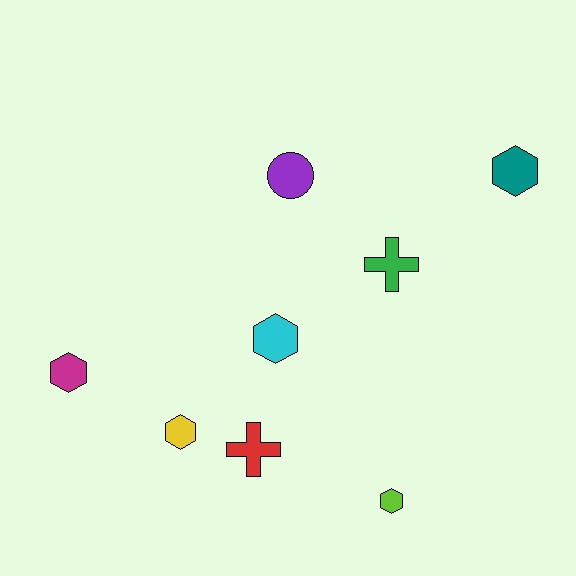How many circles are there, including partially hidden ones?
There is 1 circle.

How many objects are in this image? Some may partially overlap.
There are 8 objects.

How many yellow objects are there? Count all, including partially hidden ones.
There is 1 yellow object.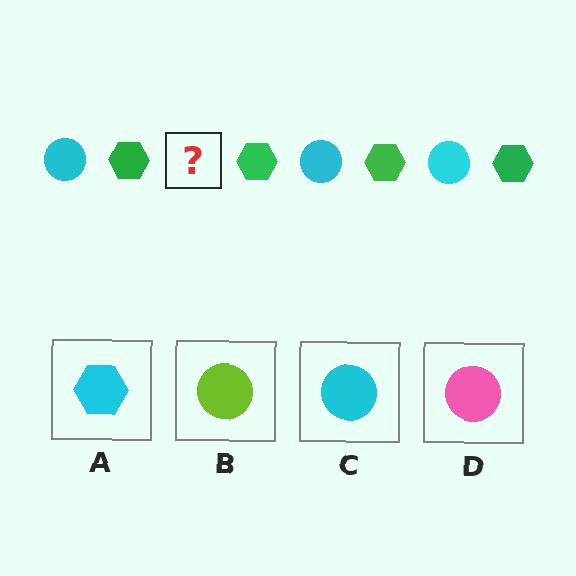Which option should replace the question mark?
Option C.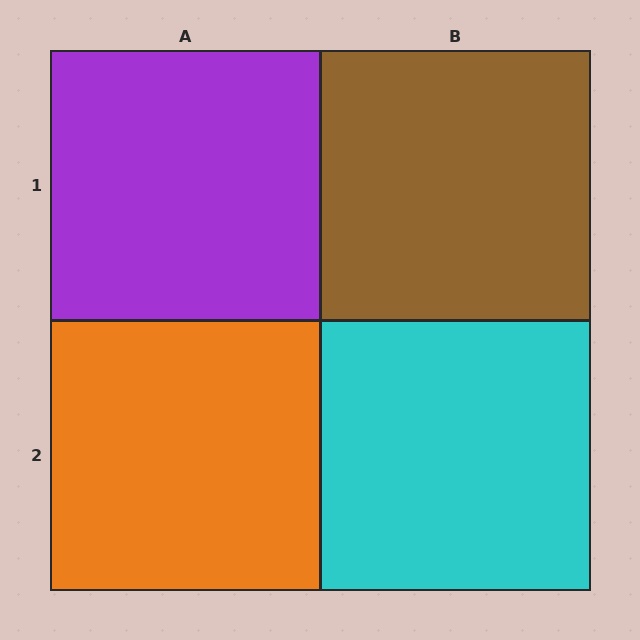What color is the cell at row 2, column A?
Orange.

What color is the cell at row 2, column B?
Cyan.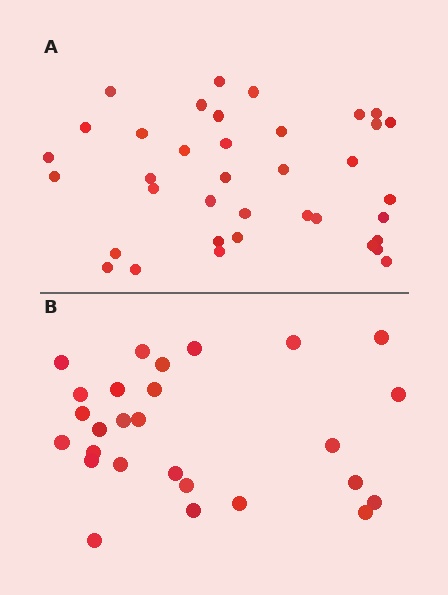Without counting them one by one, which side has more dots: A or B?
Region A (the top region) has more dots.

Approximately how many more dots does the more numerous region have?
Region A has roughly 10 or so more dots than region B.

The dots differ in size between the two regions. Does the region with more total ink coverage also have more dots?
No. Region B has more total ink coverage because its dots are larger, but region A actually contains more individual dots. Total area can be misleading — the number of items is what matters here.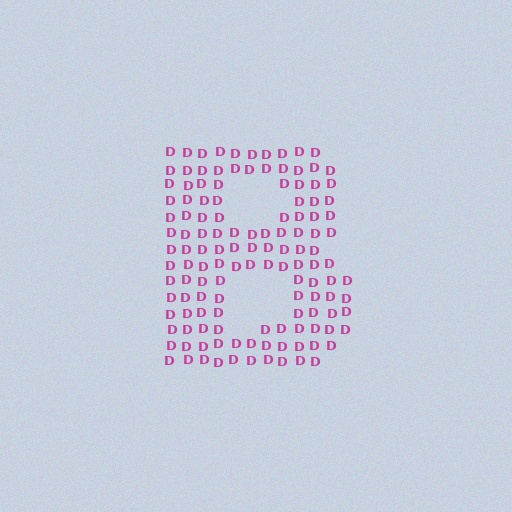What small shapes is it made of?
It is made of small letter D's.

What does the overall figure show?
The overall figure shows the letter B.